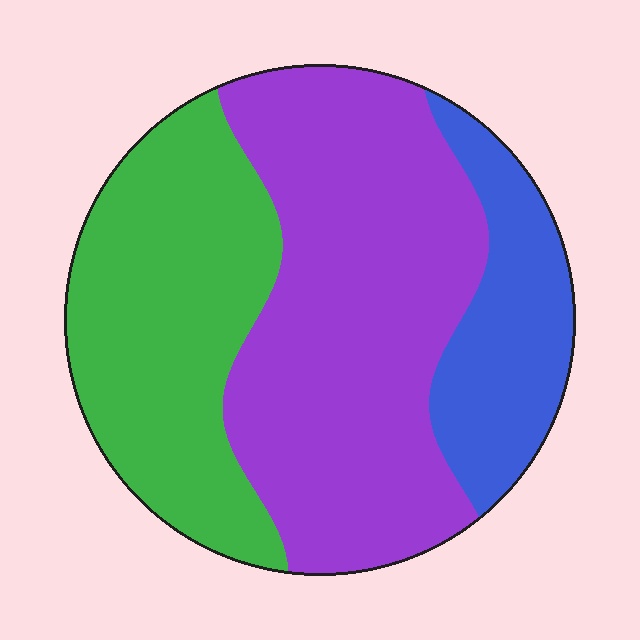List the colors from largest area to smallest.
From largest to smallest: purple, green, blue.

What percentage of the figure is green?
Green covers about 35% of the figure.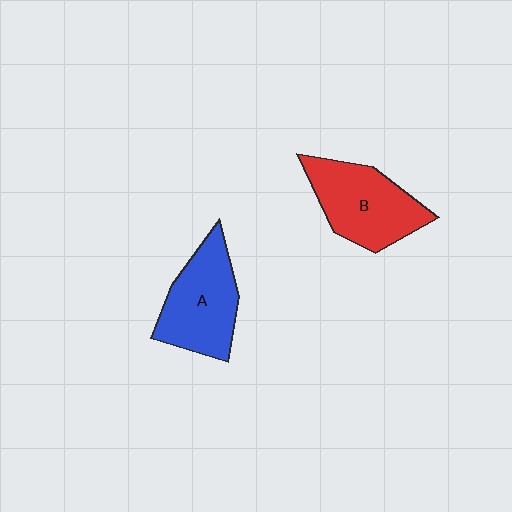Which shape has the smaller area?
Shape A (blue).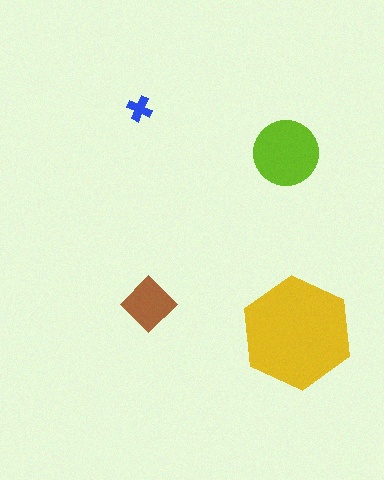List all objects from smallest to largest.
The blue cross, the brown diamond, the lime circle, the yellow hexagon.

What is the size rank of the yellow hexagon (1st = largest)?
1st.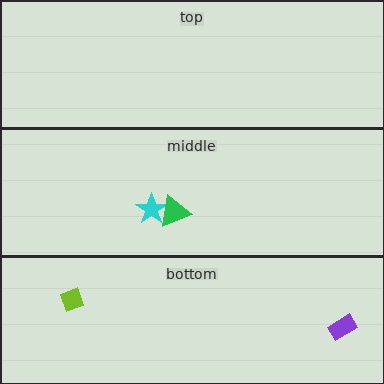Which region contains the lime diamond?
The bottom region.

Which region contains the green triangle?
The middle region.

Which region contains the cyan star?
The middle region.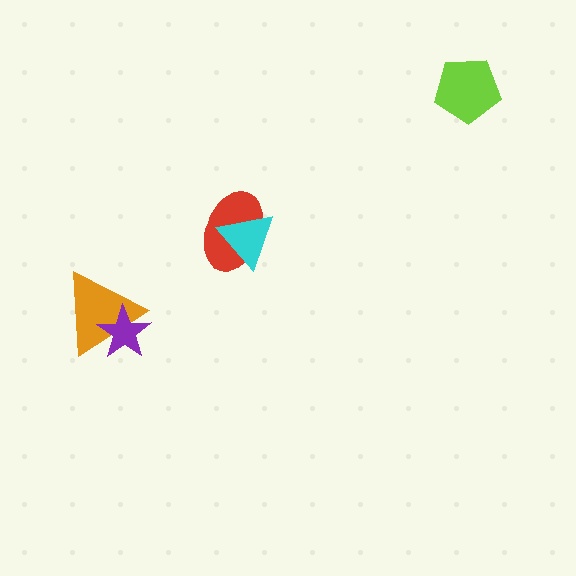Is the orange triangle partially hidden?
Yes, it is partially covered by another shape.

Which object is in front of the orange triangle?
The purple star is in front of the orange triangle.